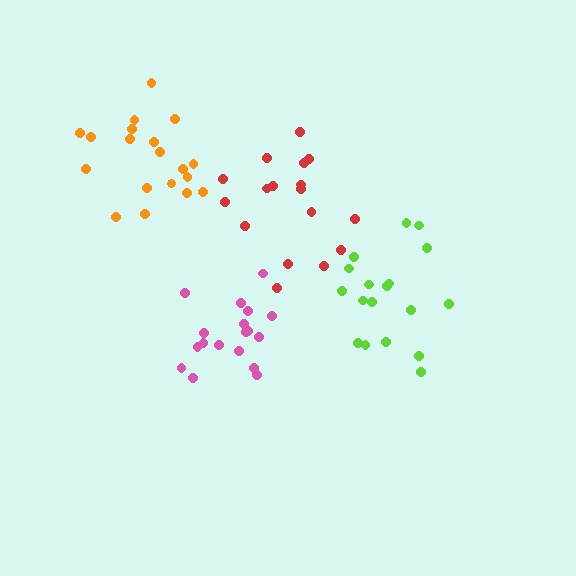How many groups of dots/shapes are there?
There are 4 groups.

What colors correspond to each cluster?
The clusters are colored: pink, lime, red, orange.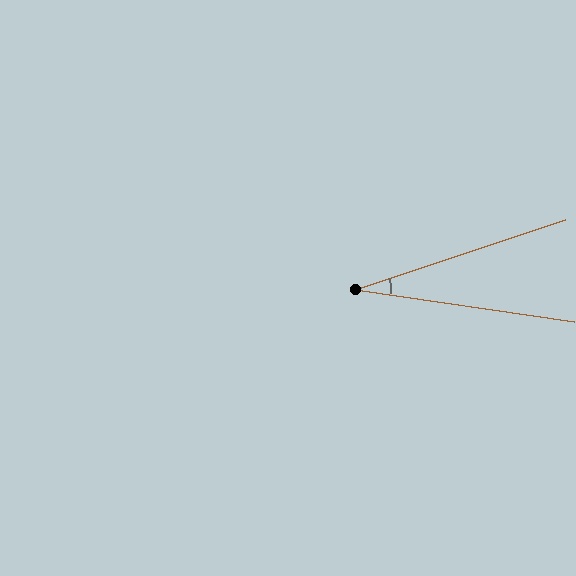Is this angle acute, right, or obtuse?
It is acute.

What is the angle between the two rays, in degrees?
Approximately 27 degrees.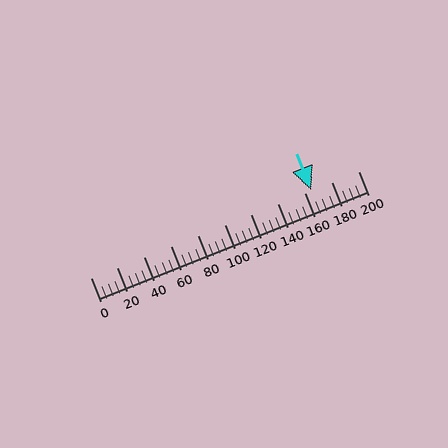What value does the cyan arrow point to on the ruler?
The cyan arrow points to approximately 165.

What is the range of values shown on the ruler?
The ruler shows values from 0 to 200.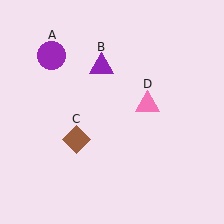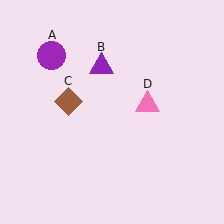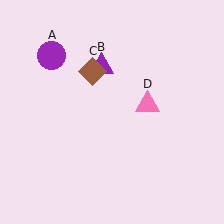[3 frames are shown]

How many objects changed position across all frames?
1 object changed position: brown diamond (object C).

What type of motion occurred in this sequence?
The brown diamond (object C) rotated clockwise around the center of the scene.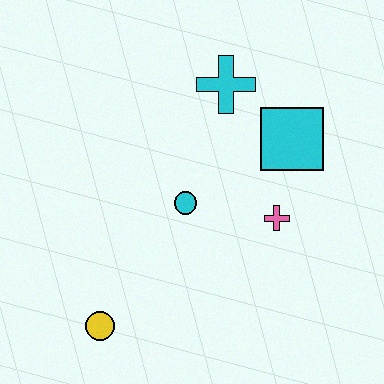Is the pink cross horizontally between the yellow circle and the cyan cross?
No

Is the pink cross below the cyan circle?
Yes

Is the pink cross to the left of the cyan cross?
No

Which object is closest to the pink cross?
The cyan square is closest to the pink cross.